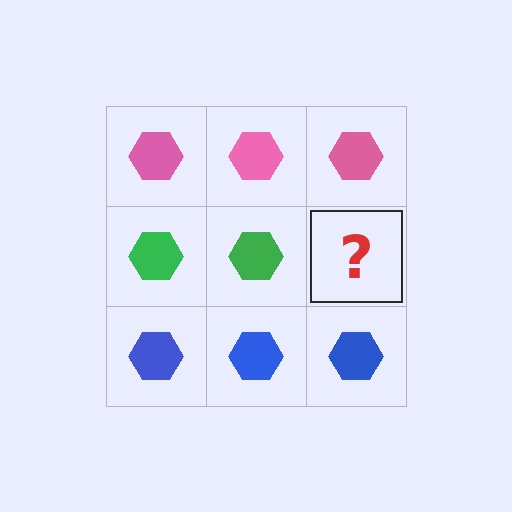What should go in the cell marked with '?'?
The missing cell should contain a green hexagon.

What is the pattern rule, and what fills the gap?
The rule is that each row has a consistent color. The gap should be filled with a green hexagon.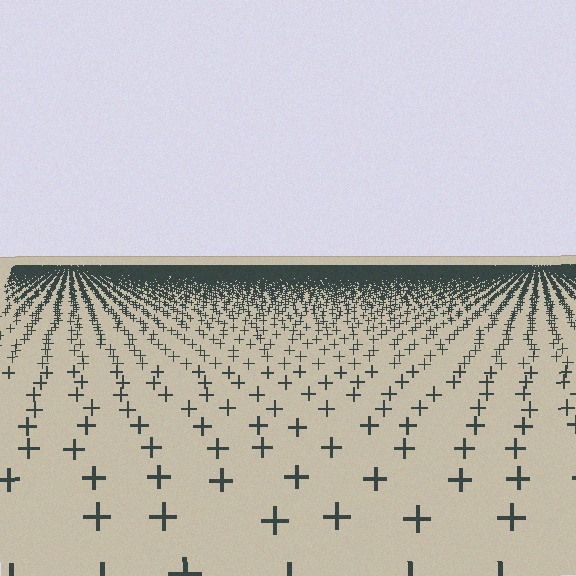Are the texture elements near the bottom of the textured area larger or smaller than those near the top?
Larger. Near the bottom, elements are closer to the viewer and appear at a bigger on-screen size.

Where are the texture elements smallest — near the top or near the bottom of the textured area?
Near the top.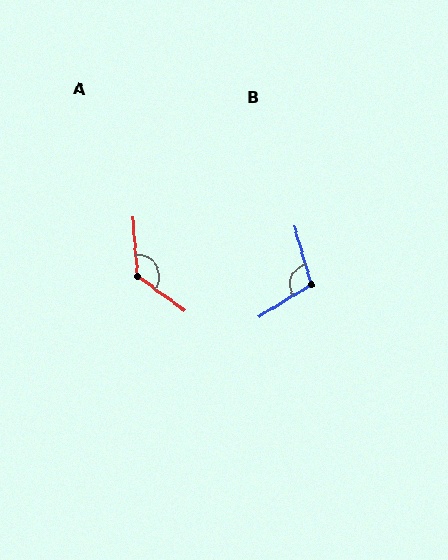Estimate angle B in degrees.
Approximately 106 degrees.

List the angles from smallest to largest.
B (106°), A (131°).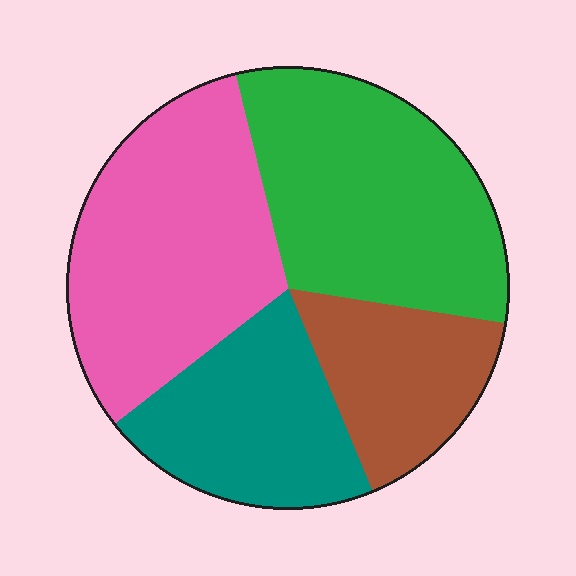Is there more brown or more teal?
Teal.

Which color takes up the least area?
Brown, at roughly 15%.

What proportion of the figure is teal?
Teal covers 21% of the figure.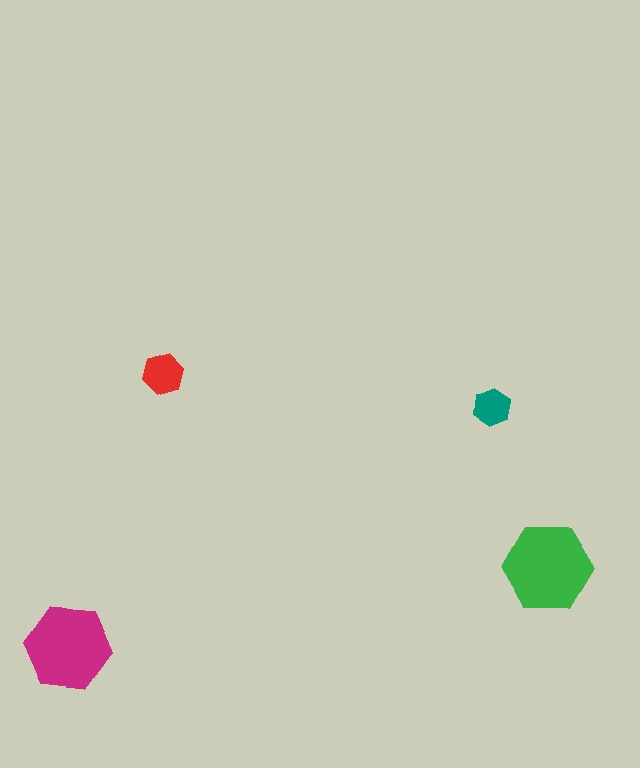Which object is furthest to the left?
The magenta hexagon is leftmost.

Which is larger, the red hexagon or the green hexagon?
The green one.